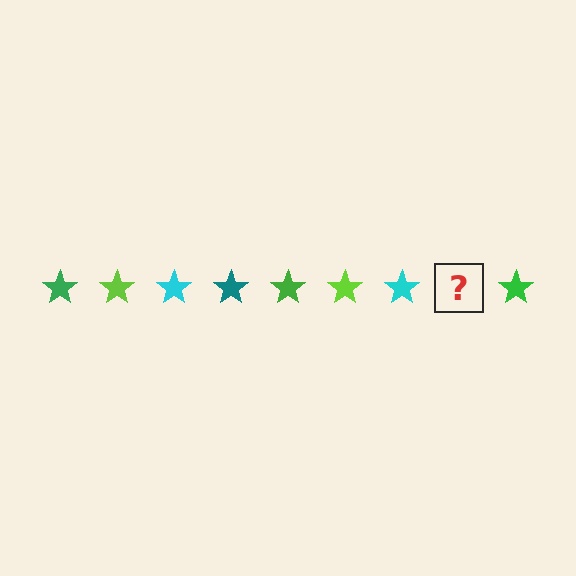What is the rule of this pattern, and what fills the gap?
The rule is that the pattern cycles through green, lime, cyan, teal stars. The gap should be filled with a teal star.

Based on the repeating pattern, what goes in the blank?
The blank should be a teal star.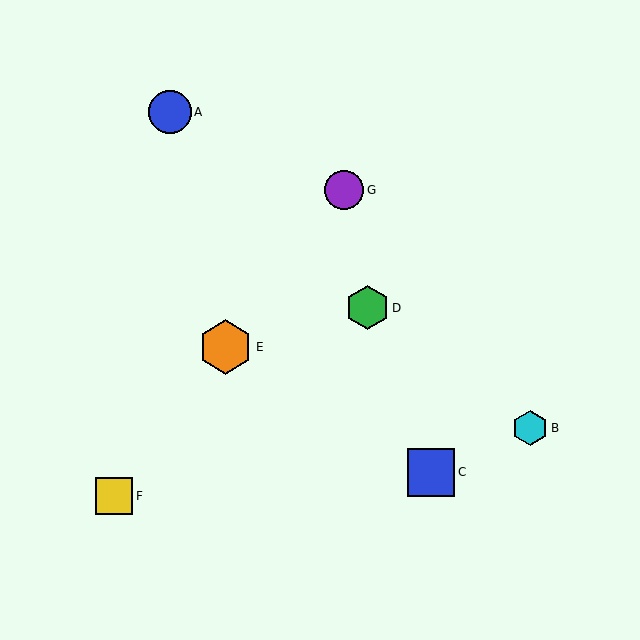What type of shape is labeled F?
Shape F is a yellow square.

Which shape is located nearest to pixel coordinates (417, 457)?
The blue square (labeled C) at (431, 472) is nearest to that location.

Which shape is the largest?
The orange hexagon (labeled E) is the largest.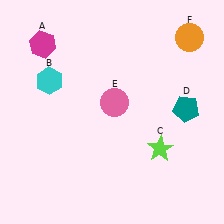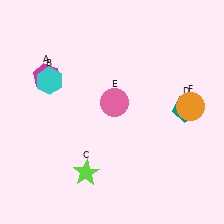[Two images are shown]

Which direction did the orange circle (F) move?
The orange circle (F) moved down.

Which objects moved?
The objects that moved are: the magenta hexagon (A), the lime star (C), the orange circle (F).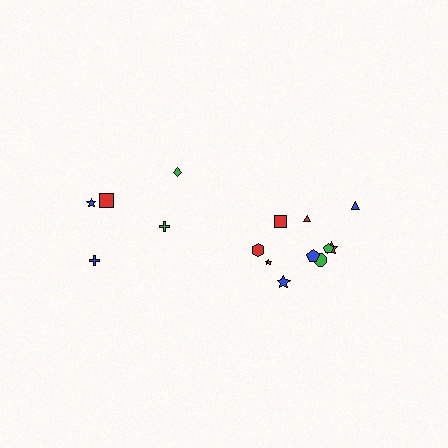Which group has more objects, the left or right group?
The right group.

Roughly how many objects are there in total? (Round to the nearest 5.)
Roughly 15 objects in total.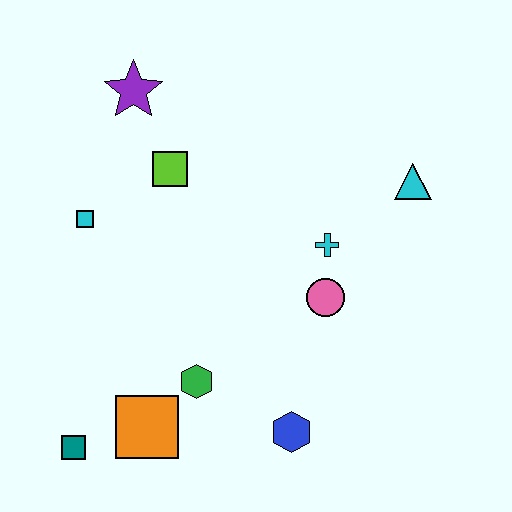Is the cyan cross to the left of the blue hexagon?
No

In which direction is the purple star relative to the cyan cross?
The purple star is to the left of the cyan cross.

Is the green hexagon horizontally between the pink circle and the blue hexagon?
No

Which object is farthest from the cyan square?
The cyan triangle is farthest from the cyan square.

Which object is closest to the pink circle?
The cyan cross is closest to the pink circle.